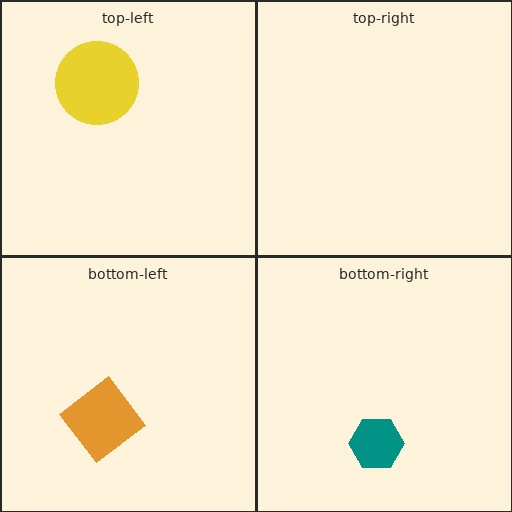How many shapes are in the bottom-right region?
1.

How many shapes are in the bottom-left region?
1.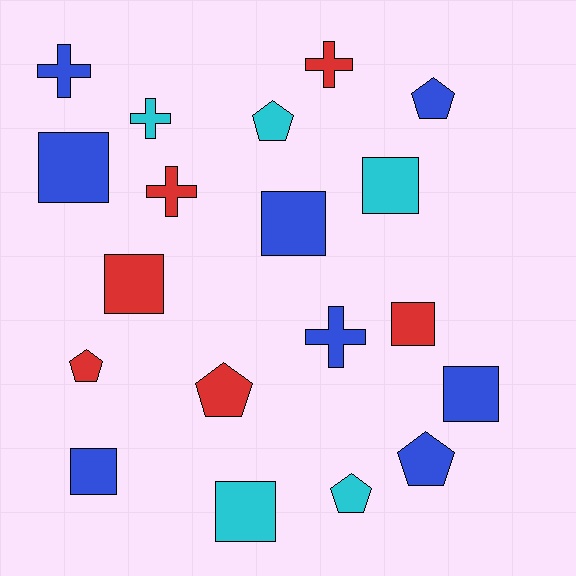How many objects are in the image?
There are 19 objects.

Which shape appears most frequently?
Square, with 8 objects.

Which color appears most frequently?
Blue, with 8 objects.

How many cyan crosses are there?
There is 1 cyan cross.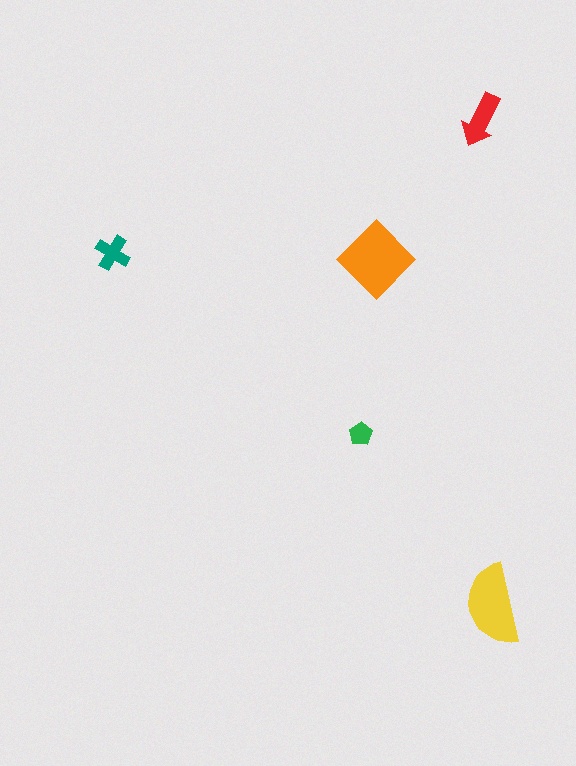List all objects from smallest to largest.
The green pentagon, the teal cross, the red arrow, the yellow semicircle, the orange diamond.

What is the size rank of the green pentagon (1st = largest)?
5th.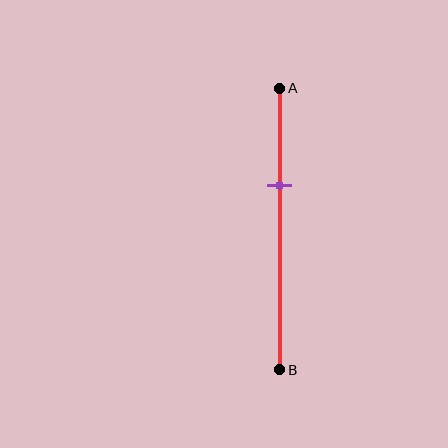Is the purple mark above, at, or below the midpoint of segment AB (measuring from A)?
The purple mark is above the midpoint of segment AB.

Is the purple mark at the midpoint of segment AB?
No, the mark is at about 35% from A, not at the 50% midpoint.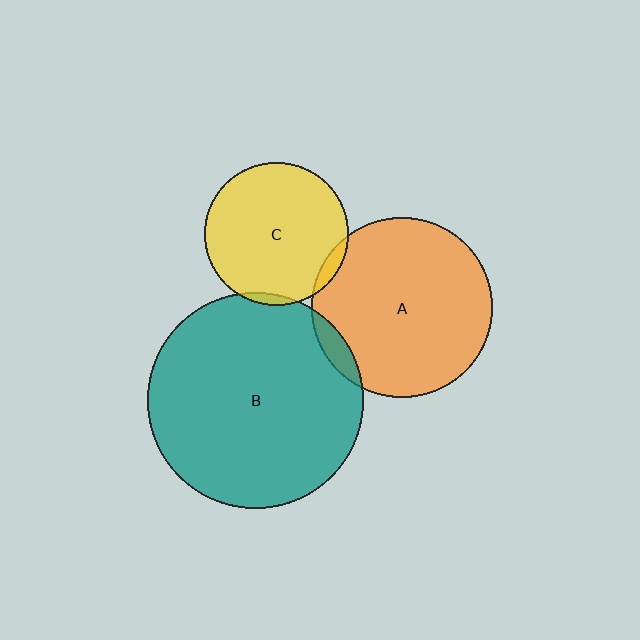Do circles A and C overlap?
Yes.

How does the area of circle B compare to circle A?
Approximately 1.4 times.